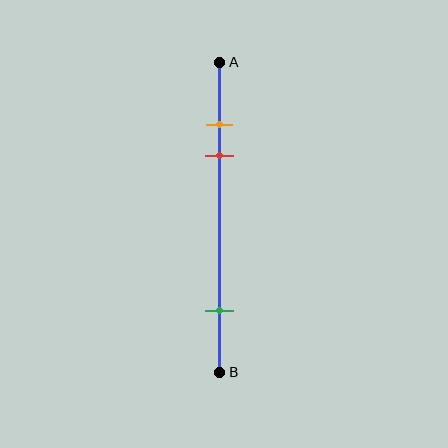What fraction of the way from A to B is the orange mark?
The orange mark is approximately 20% (0.2) of the way from A to B.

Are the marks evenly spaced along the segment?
No, the marks are not evenly spaced.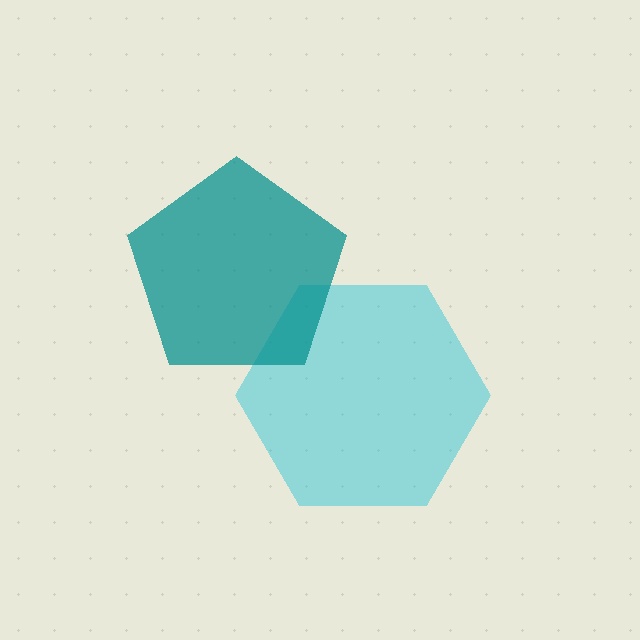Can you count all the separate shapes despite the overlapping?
Yes, there are 2 separate shapes.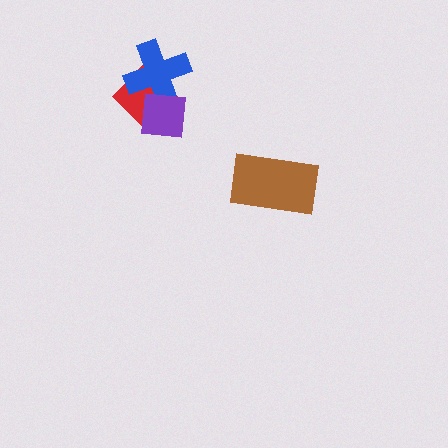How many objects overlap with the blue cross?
2 objects overlap with the blue cross.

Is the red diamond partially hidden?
Yes, it is partially covered by another shape.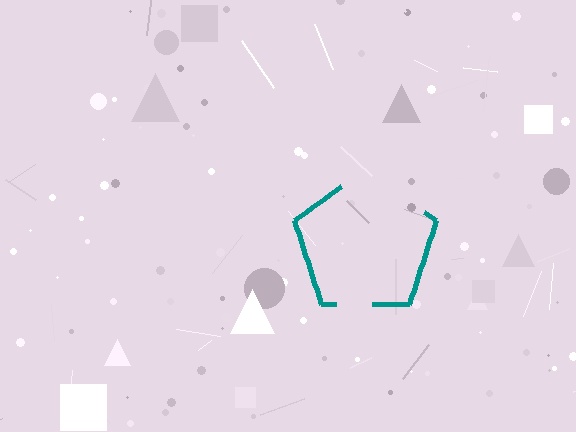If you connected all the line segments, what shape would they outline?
They would outline a pentagon.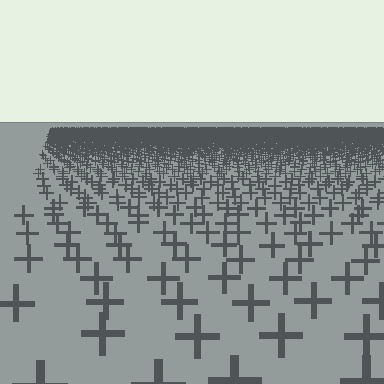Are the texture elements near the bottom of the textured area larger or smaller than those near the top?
Larger. Near the bottom, elements are closer to the viewer and appear at a bigger on-screen size.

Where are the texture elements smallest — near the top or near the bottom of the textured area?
Near the top.